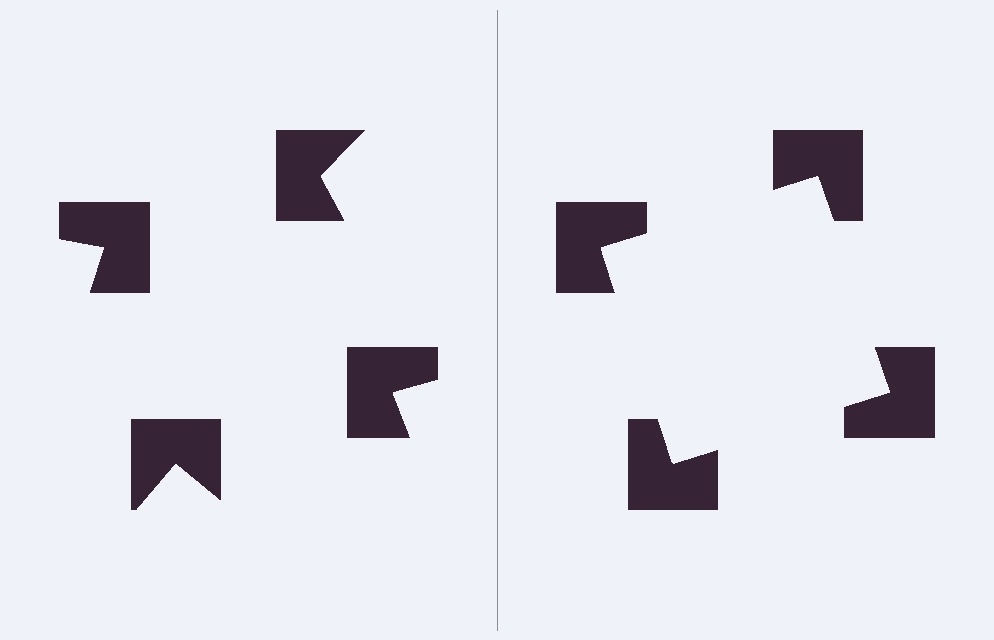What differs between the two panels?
The notched squares are positioned identically on both sides; only the wedge orientations differ. On the right they align to a square; on the left they are misaligned.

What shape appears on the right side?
An illusory square.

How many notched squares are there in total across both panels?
8 — 4 on each side.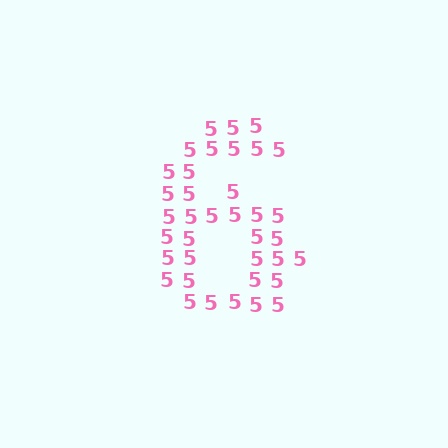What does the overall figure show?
The overall figure shows the digit 6.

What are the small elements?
The small elements are digit 5's.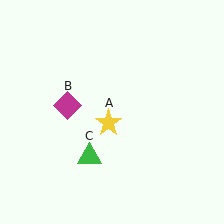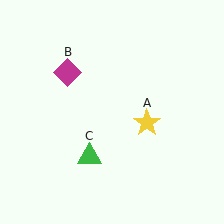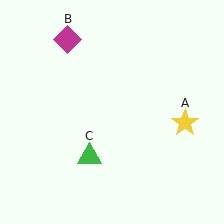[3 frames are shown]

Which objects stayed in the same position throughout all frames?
Green triangle (object C) remained stationary.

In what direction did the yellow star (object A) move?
The yellow star (object A) moved right.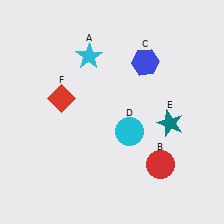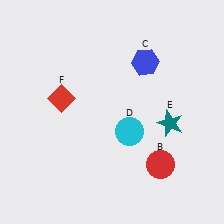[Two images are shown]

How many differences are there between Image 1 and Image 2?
There is 1 difference between the two images.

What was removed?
The cyan star (A) was removed in Image 2.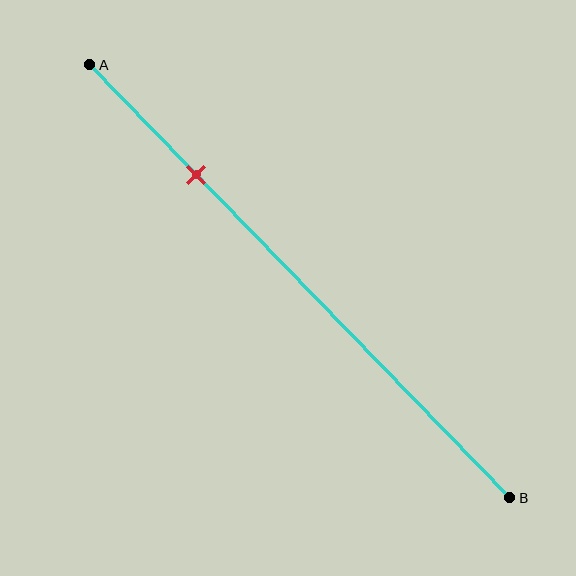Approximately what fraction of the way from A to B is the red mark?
The red mark is approximately 25% of the way from A to B.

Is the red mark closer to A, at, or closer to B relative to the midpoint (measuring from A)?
The red mark is closer to point A than the midpoint of segment AB.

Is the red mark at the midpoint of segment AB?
No, the mark is at about 25% from A, not at the 50% midpoint.